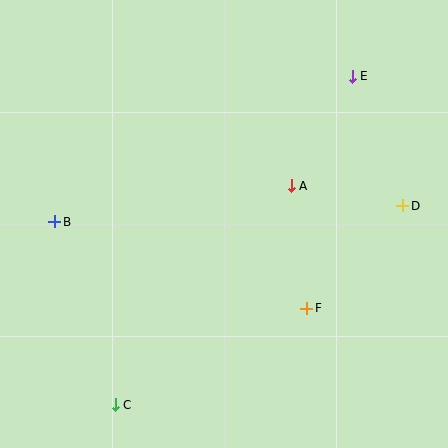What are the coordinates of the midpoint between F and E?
The midpoint between F and E is at (329, 192).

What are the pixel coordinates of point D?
Point D is at (403, 206).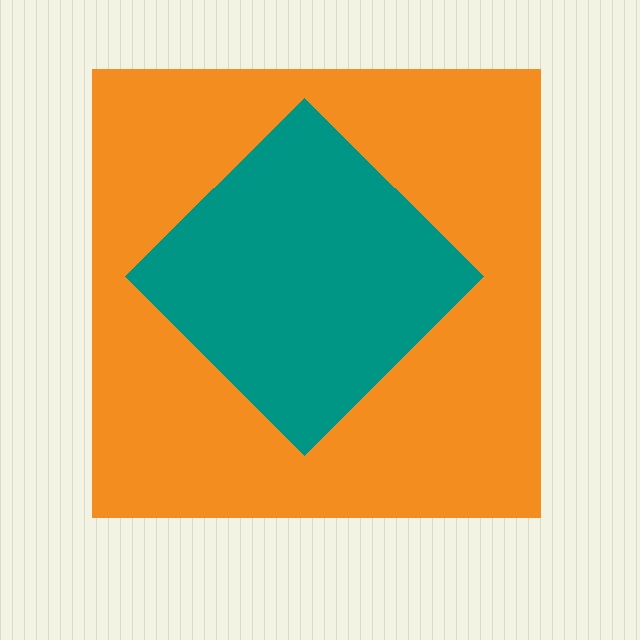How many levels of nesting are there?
2.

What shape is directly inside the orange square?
The teal diamond.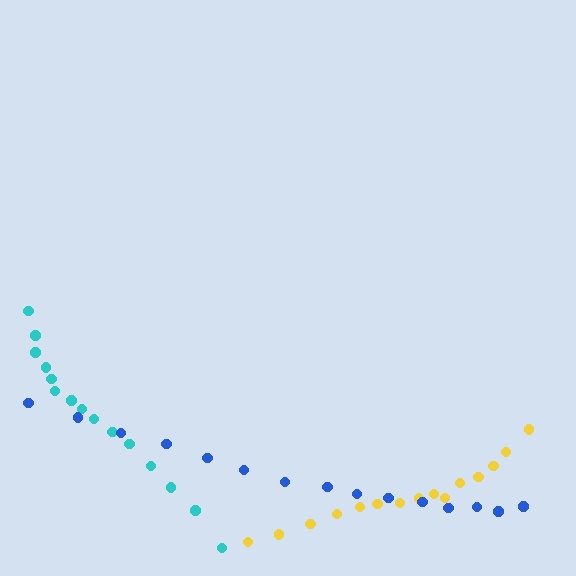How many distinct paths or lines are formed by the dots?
There are 3 distinct paths.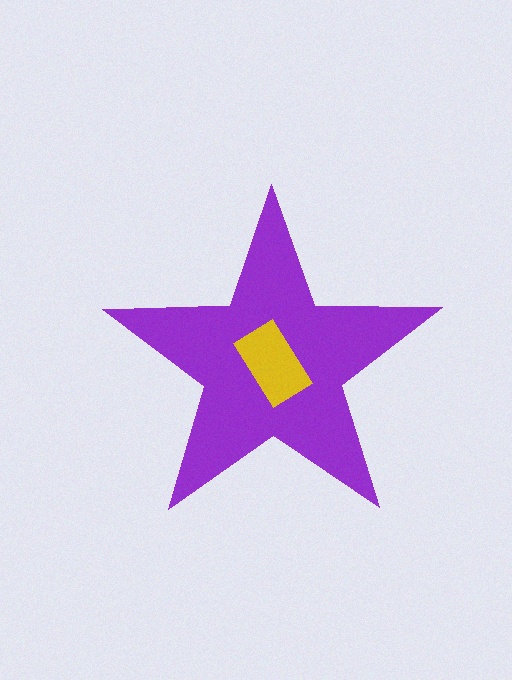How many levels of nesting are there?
2.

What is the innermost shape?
The yellow rectangle.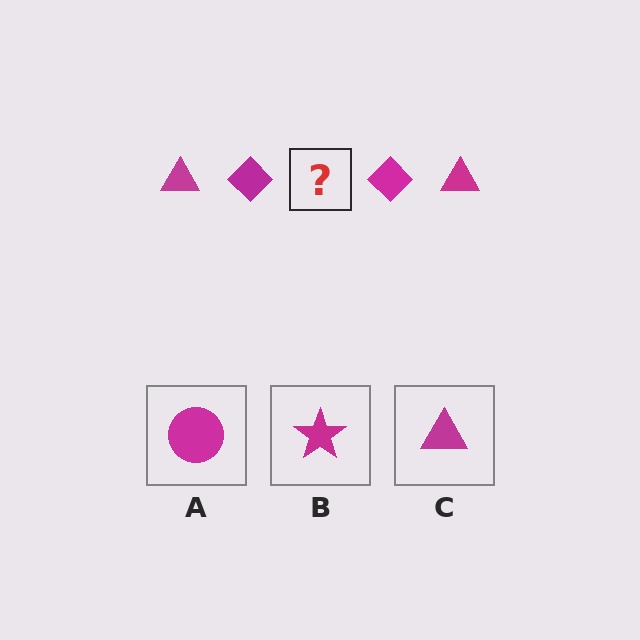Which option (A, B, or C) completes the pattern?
C.